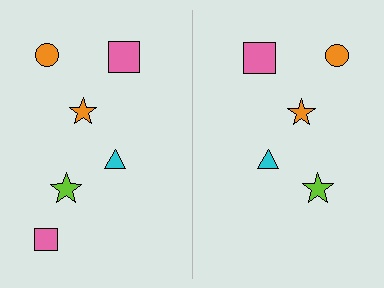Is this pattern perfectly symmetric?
No, the pattern is not perfectly symmetric. A pink square is missing from the right side.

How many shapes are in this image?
There are 11 shapes in this image.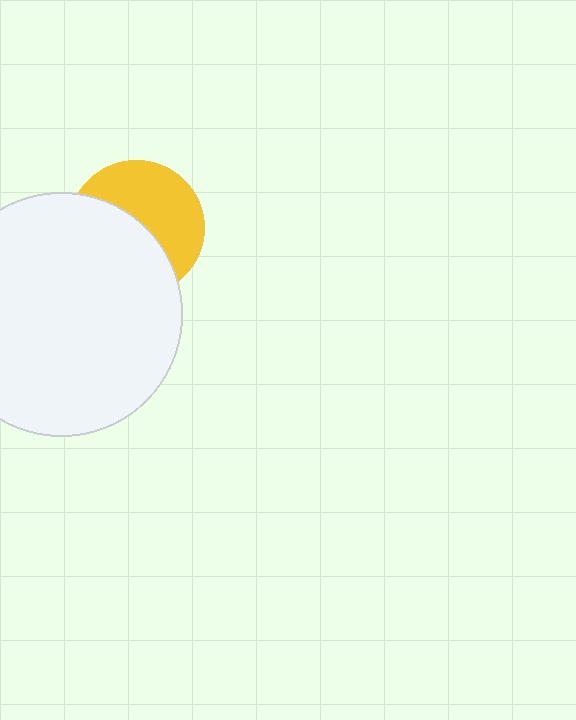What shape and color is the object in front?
The object in front is a white circle.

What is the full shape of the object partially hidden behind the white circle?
The partially hidden object is a yellow circle.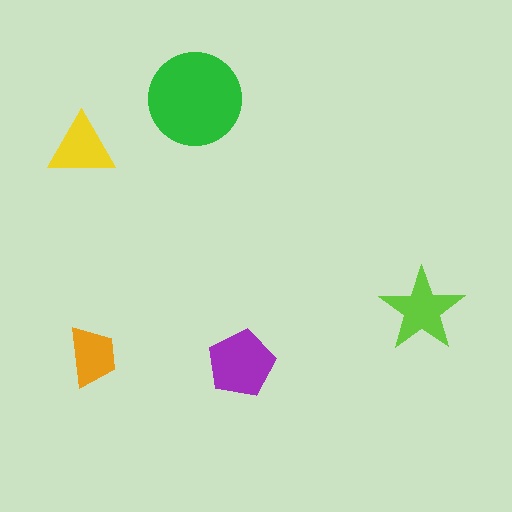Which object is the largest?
The green circle.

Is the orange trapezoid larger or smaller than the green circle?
Smaller.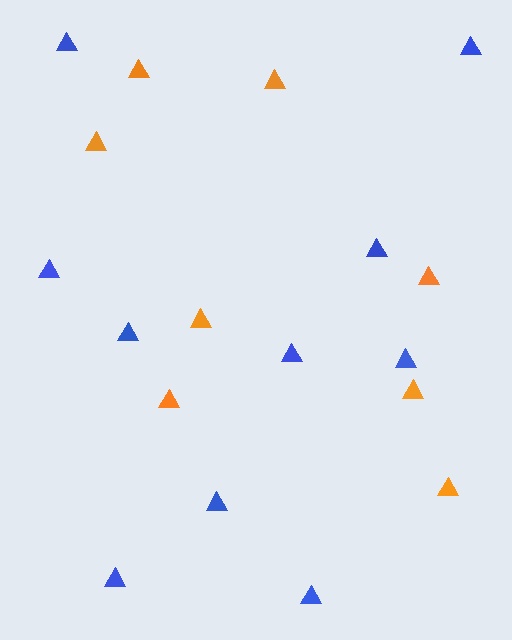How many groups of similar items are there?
There are 2 groups: one group of blue triangles (10) and one group of orange triangles (8).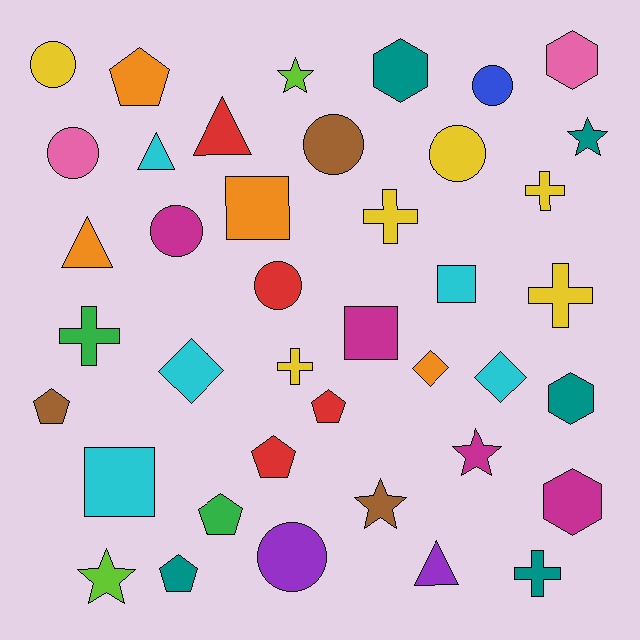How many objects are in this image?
There are 40 objects.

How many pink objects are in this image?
There are 2 pink objects.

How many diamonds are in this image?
There are 3 diamonds.